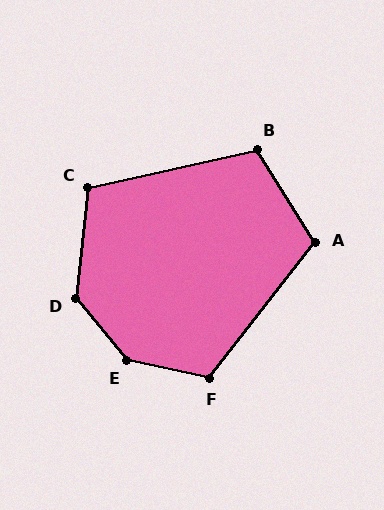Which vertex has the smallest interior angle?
C, at approximately 109 degrees.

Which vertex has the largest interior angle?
E, at approximately 141 degrees.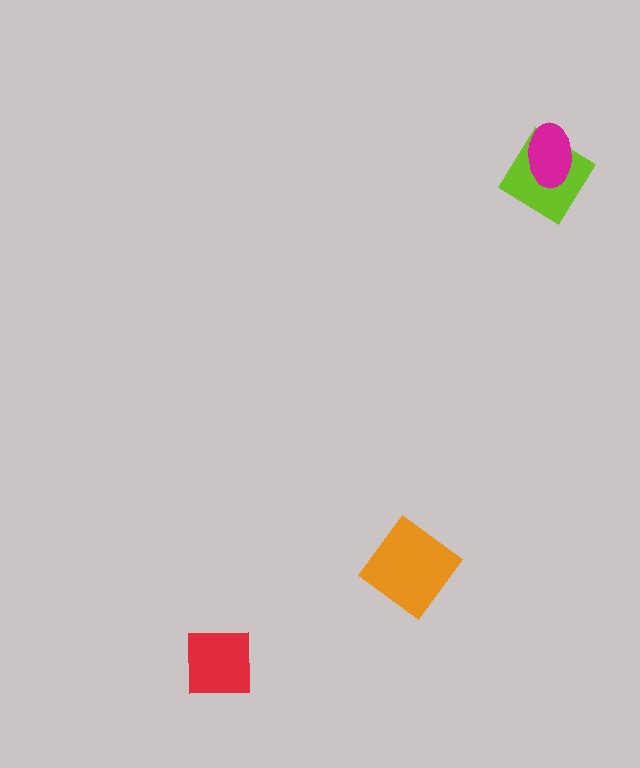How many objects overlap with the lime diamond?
1 object overlaps with the lime diamond.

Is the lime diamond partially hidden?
Yes, it is partially covered by another shape.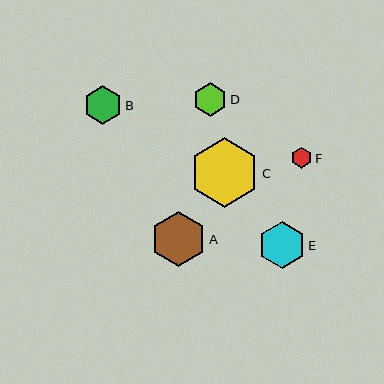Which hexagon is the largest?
Hexagon C is the largest with a size of approximately 69 pixels.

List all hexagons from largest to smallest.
From largest to smallest: C, A, E, B, D, F.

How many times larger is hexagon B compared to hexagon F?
Hexagon B is approximately 1.8 times the size of hexagon F.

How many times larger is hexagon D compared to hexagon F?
Hexagon D is approximately 1.6 times the size of hexagon F.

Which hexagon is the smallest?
Hexagon F is the smallest with a size of approximately 21 pixels.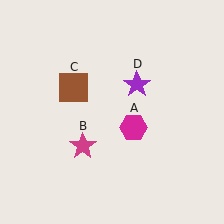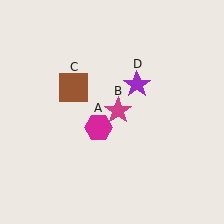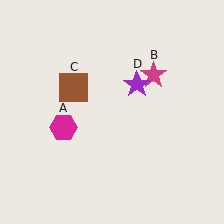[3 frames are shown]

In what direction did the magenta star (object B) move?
The magenta star (object B) moved up and to the right.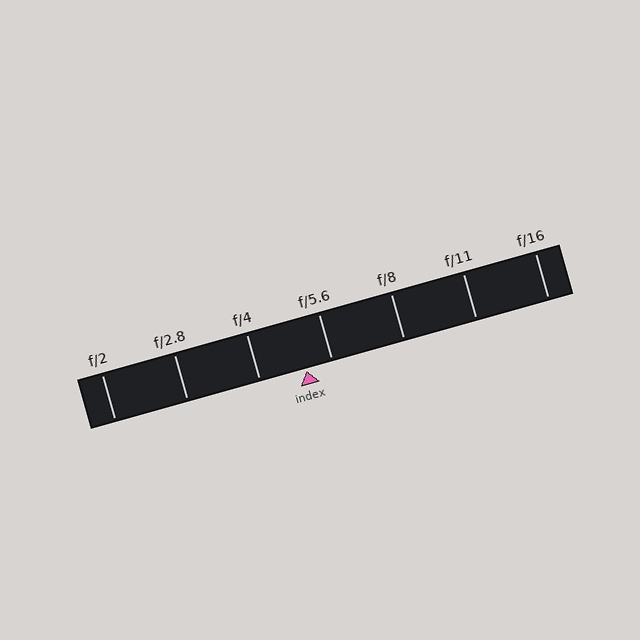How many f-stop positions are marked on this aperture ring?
There are 7 f-stop positions marked.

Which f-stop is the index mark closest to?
The index mark is closest to f/5.6.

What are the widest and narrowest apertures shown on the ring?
The widest aperture shown is f/2 and the narrowest is f/16.